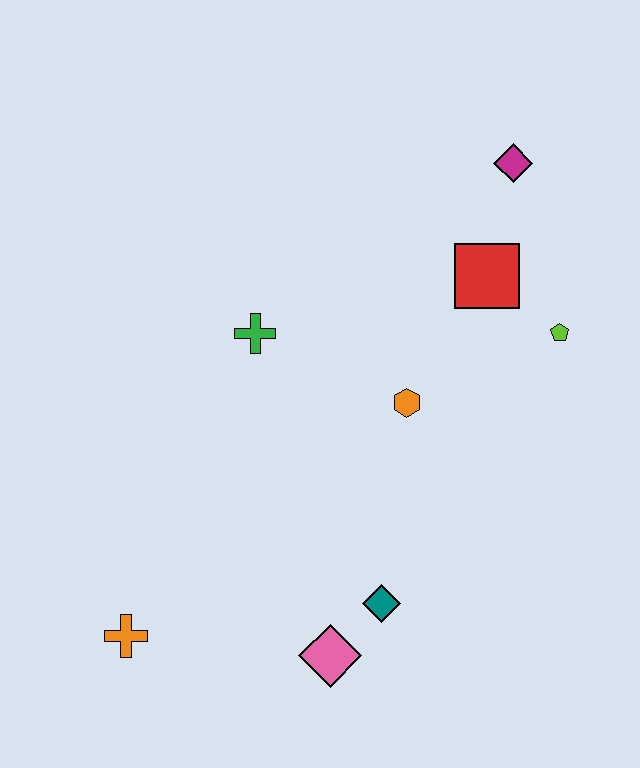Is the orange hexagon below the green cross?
Yes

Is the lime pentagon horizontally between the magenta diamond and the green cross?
No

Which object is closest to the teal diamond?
The pink diamond is closest to the teal diamond.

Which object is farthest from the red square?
The orange cross is farthest from the red square.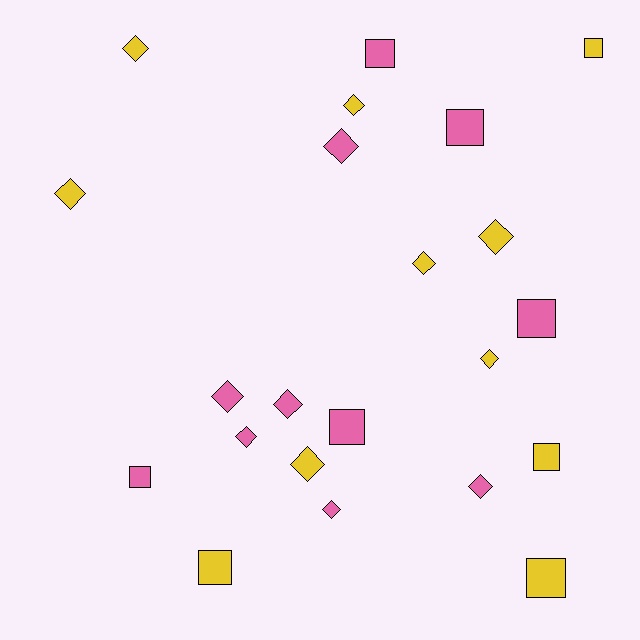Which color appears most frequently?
Pink, with 11 objects.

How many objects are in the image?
There are 22 objects.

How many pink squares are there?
There are 5 pink squares.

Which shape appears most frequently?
Diamond, with 13 objects.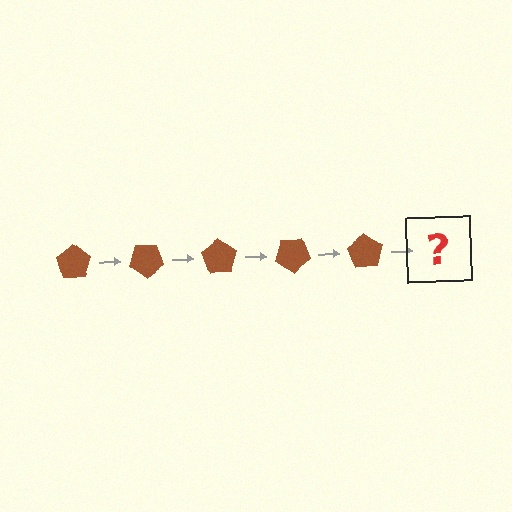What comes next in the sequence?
The next element should be a brown pentagon rotated 175 degrees.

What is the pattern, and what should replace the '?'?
The pattern is that the pentagon rotates 35 degrees each step. The '?' should be a brown pentagon rotated 175 degrees.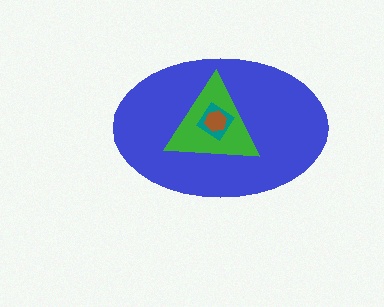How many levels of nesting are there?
4.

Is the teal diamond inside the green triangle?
Yes.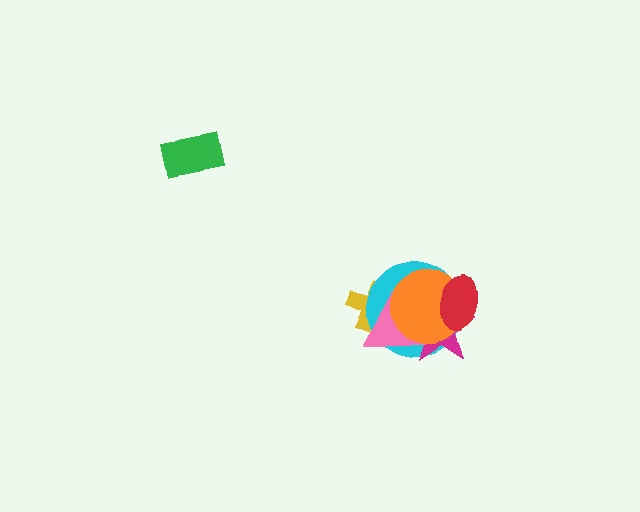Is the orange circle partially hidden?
Yes, it is partially covered by another shape.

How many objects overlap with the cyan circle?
5 objects overlap with the cyan circle.